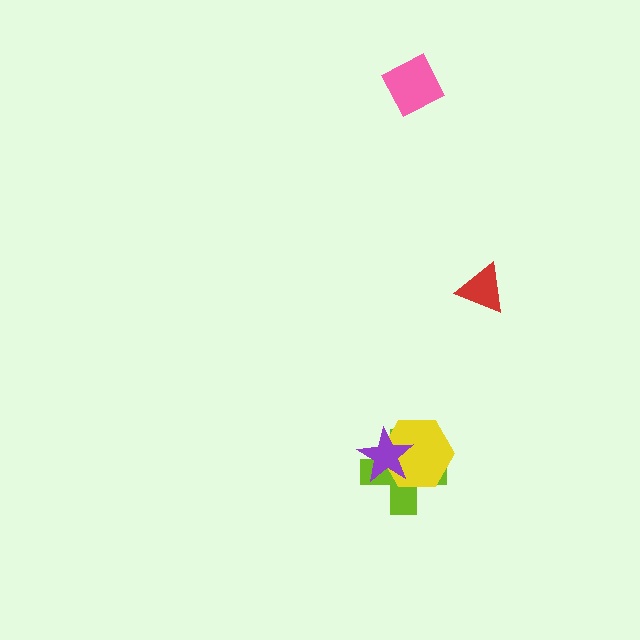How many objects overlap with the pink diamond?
0 objects overlap with the pink diamond.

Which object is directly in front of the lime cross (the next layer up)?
The yellow hexagon is directly in front of the lime cross.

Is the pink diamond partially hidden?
No, no other shape covers it.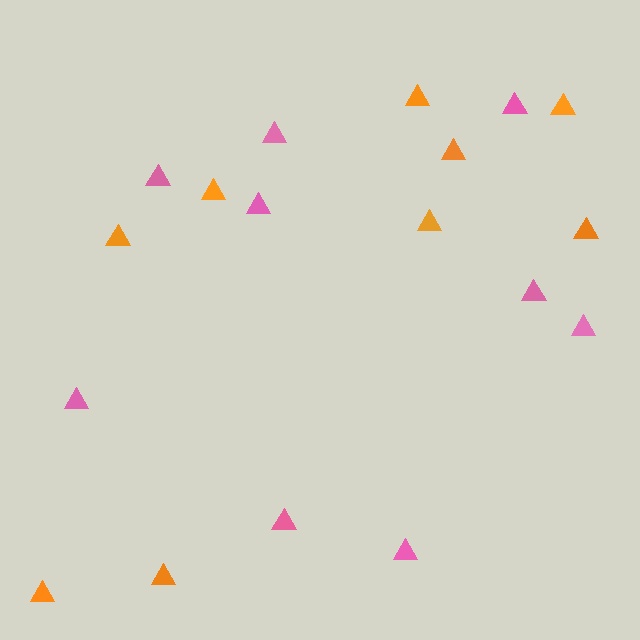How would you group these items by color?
There are 2 groups: one group of pink triangles (9) and one group of orange triangles (9).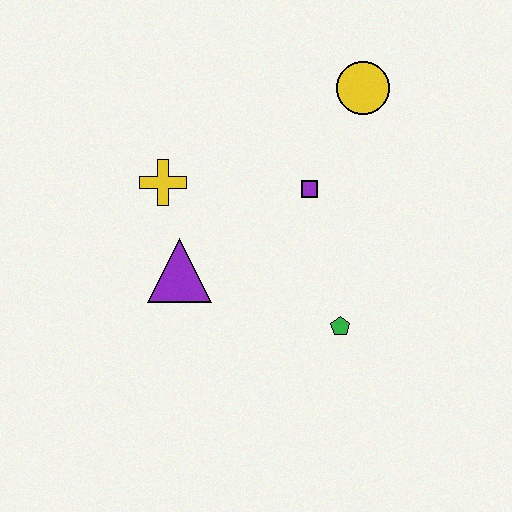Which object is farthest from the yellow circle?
The purple triangle is farthest from the yellow circle.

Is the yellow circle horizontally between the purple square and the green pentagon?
No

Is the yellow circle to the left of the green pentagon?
No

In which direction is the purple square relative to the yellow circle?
The purple square is below the yellow circle.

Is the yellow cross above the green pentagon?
Yes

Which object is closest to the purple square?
The yellow circle is closest to the purple square.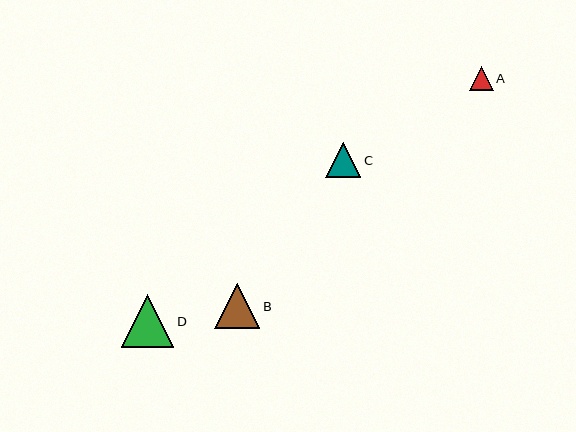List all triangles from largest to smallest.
From largest to smallest: D, B, C, A.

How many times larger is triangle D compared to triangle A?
Triangle D is approximately 2.2 times the size of triangle A.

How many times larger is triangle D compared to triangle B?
Triangle D is approximately 1.2 times the size of triangle B.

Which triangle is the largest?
Triangle D is the largest with a size of approximately 53 pixels.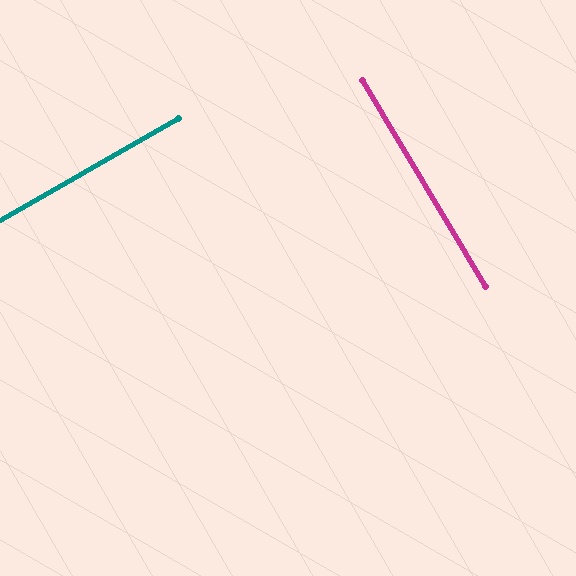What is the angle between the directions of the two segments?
Approximately 89 degrees.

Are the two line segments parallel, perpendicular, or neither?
Perpendicular — they meet at approximately 89°.